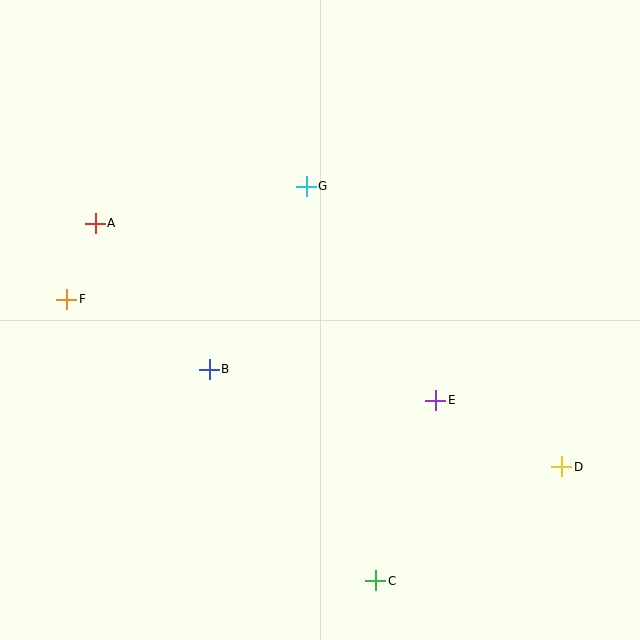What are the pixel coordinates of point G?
Point G is at (306, 186).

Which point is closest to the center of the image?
Point B at (209, 369) is closest to the center.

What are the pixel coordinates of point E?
Point E is at (436, 400).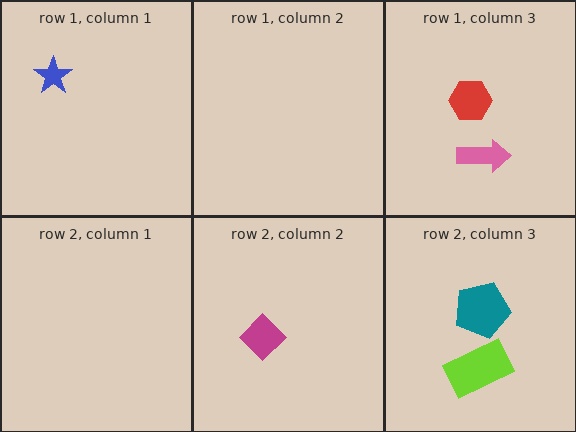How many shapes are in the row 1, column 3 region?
2.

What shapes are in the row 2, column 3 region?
The lime rectangle, the teal pentagon.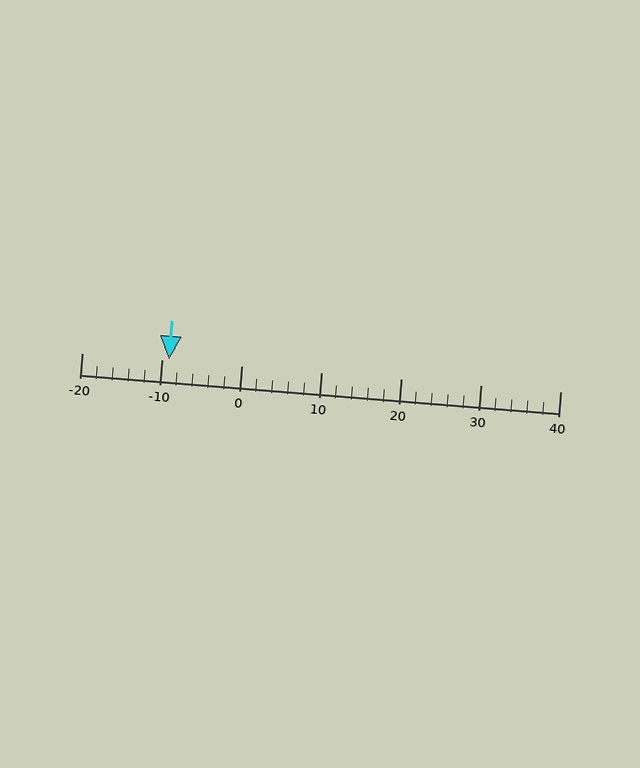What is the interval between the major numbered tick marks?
The major tick marks are spaced 10 units apart.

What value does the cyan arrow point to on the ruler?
The cyan arrow points to approximately -9.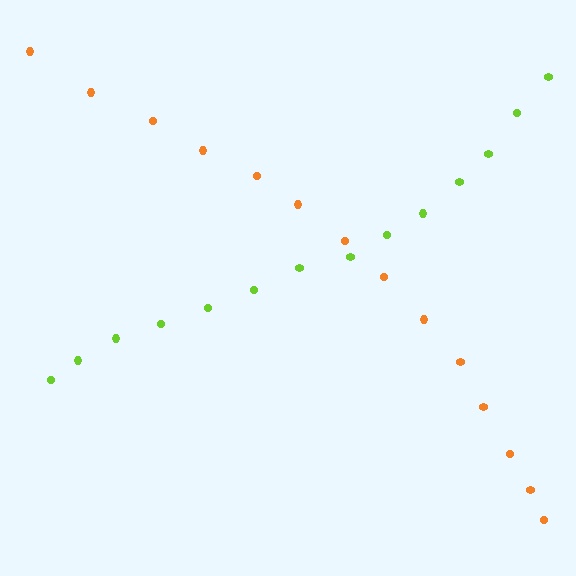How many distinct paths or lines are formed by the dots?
There are 2 distinct paths.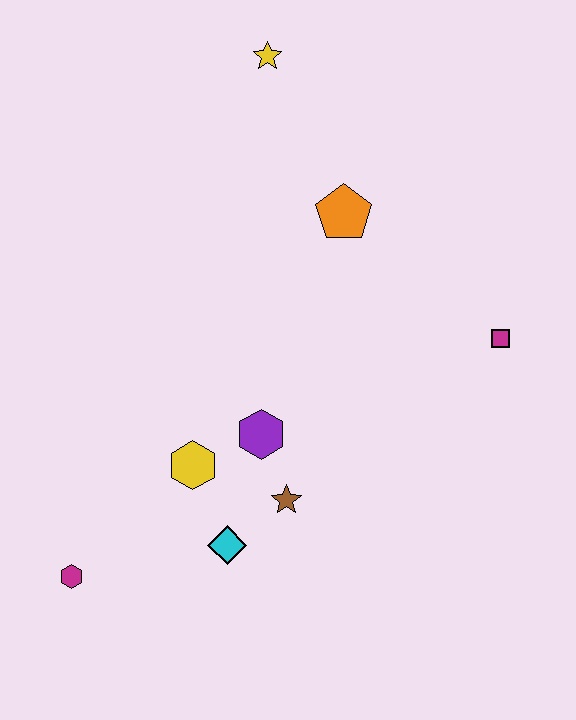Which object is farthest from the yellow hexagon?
The yellow star is farthest from the yellow hexagon.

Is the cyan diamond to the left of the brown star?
Yes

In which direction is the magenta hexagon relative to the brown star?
The magenta hexagon is to the left of the brown star.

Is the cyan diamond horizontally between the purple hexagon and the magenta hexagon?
Yes